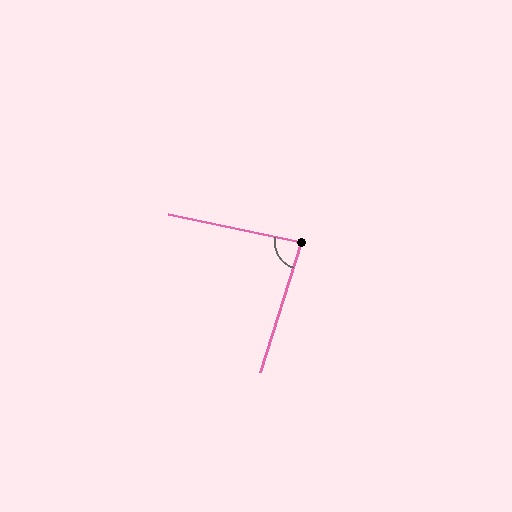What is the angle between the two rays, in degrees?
Approximately 84 degrees.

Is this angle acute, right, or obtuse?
It is acute.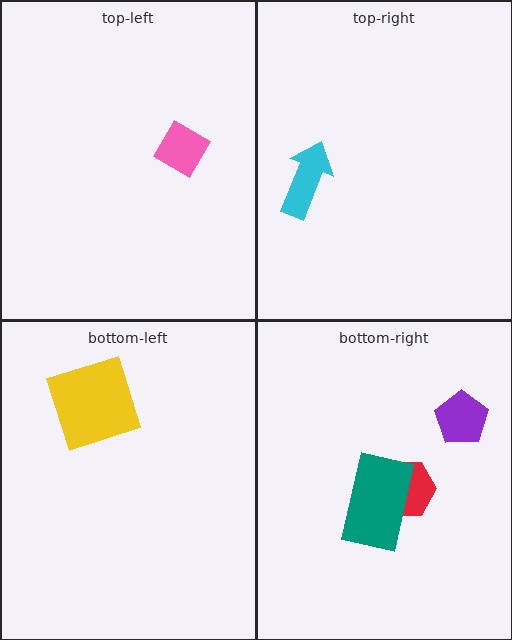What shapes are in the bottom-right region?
The purple pentagon, the red hexagon, the teal rectangle.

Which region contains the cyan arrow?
The top-right region.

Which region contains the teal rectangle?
The bottom-right region.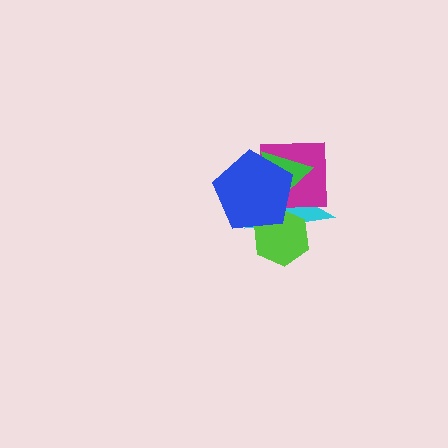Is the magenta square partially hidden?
Yes, it is partially covered by another shape.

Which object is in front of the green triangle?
The blue pentagon is in front of the green triangle.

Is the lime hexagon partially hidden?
Yes, it is partially covered by another shape.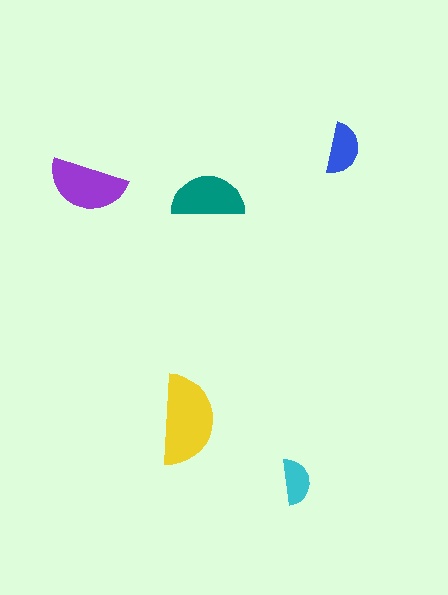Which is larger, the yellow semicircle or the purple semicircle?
The yellow one.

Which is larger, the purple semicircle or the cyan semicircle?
The purple one.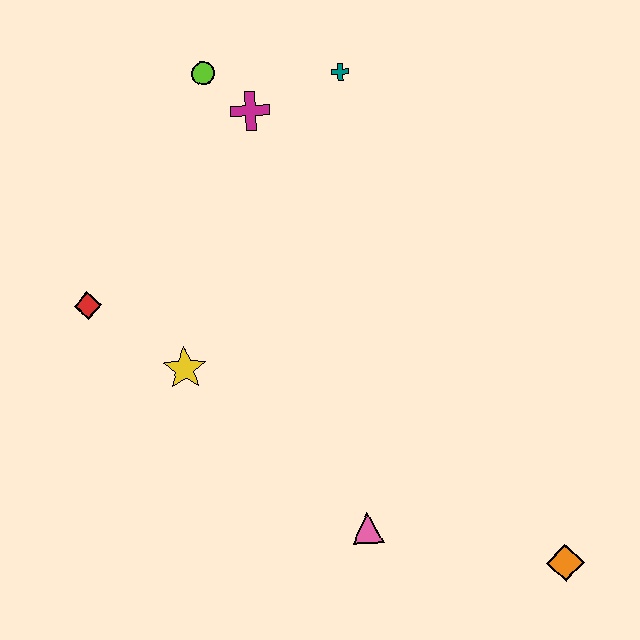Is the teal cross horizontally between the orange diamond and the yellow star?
Yes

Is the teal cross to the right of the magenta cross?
Yes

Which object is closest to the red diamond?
The yellow star is closest to the red diamond.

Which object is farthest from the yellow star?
The orange diamond is farthest from the yellow star.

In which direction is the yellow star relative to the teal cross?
The yellow star is below the teal cross.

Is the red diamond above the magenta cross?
No